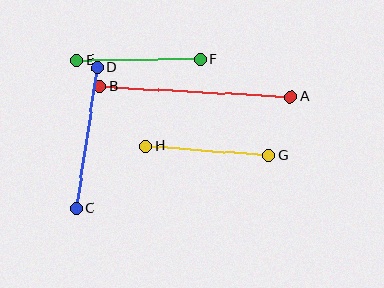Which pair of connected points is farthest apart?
Points A and B are farthest apart.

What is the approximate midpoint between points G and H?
The midpoint is at approximately (207, 151) pixels.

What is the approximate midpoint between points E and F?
The midpoint is at approximately (138, 60) pixels.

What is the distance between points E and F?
The distance is approximately 123 pixels.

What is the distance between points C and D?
The distance is approximately 142 pixels.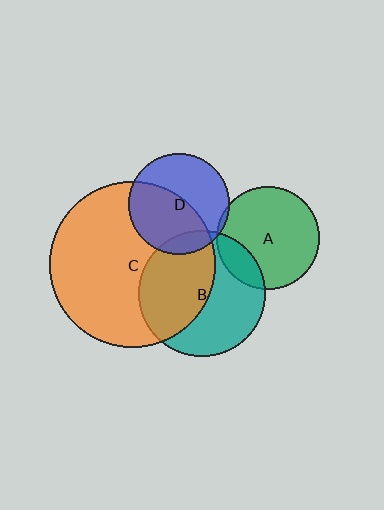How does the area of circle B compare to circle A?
Approximately 1.5 times.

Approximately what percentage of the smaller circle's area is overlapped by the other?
Approximately 5%.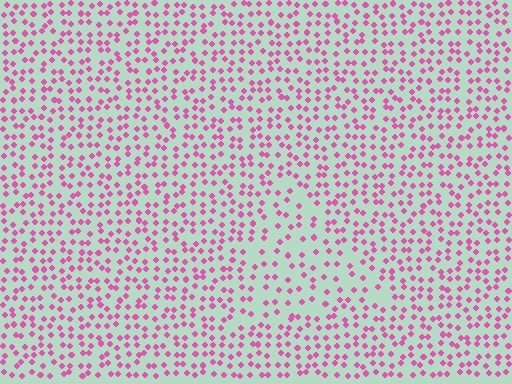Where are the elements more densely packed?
The elements are more densely packed outside the triangle boundary.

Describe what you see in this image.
The image contains small pink elements arranged at two different densities. A triangle-shaped region is visible where the elements are less densely packed than the surrounding area.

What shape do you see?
I see a triangle.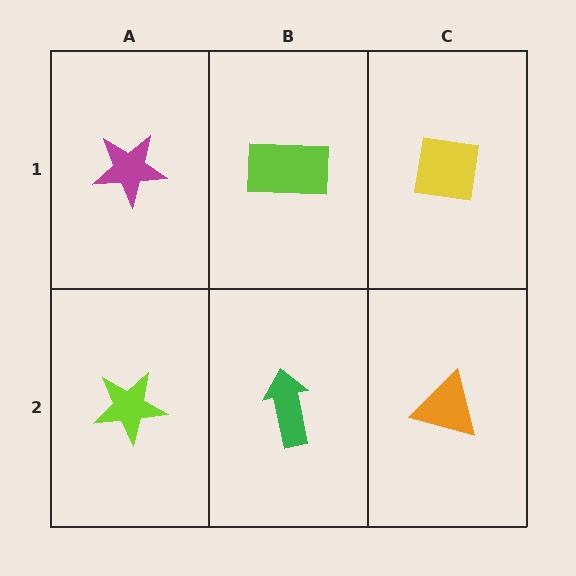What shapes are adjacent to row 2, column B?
A lime rectangle (row 1, column B), a lime star (row 2, column A), an orange triangle (row 2, column C).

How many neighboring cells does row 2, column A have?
2.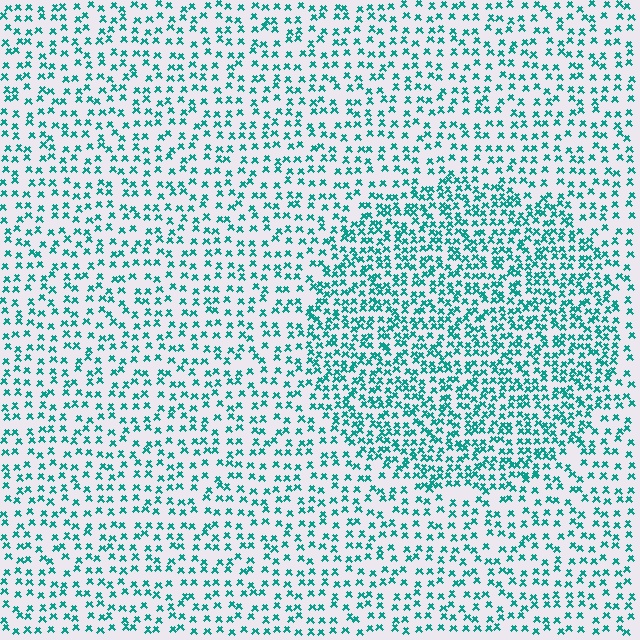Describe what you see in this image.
The image contains small teal elements arranged at two different densities. A circle-shaped region is visible where the elements are more densely packed than the surrounding area.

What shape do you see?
I see a circle.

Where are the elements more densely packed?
The elements are more densely packed inside the circle boundary.